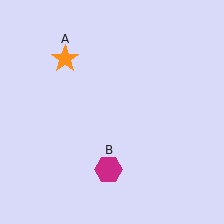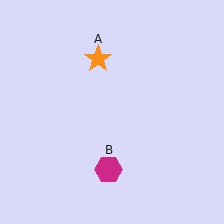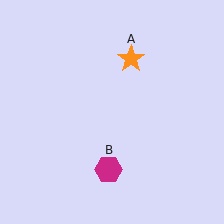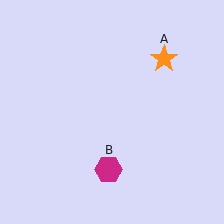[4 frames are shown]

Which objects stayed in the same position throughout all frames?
Magenta hexagon (object B) remained stationary.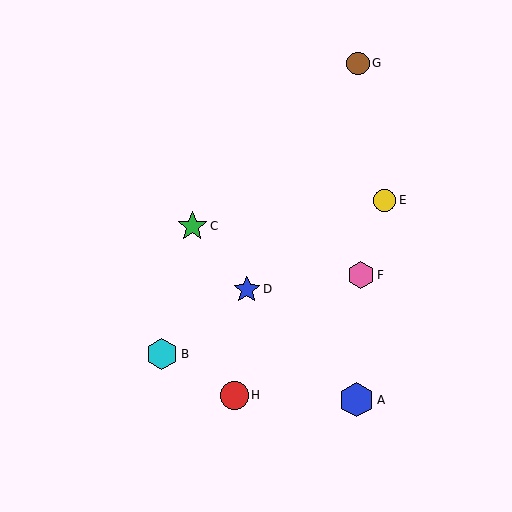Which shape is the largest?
The blue hexagon (labeled A) is the largest.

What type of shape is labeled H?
Shape H is a red circle.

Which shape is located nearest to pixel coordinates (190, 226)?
The green star (labeled C) at (192, 226) is nearest to that location.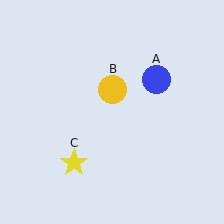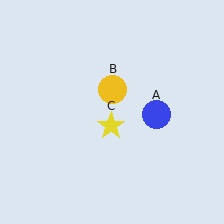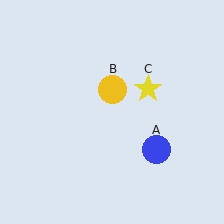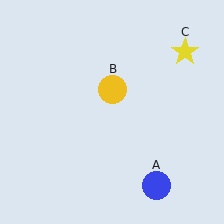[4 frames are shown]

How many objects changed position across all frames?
2 objects changed position: blue circle (object A), yellow star (object C).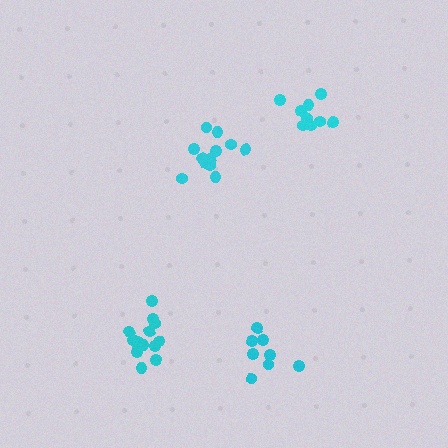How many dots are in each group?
Group 1: 14 dots, Group 2: 12 dots, Group 3: 9 dots, Group 4: 8 dots (43 total).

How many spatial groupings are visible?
There are 4 spatial groupings.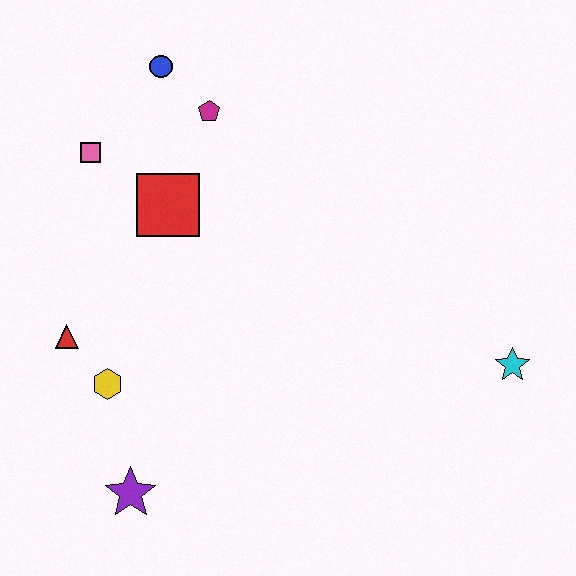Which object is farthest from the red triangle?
The cyan star is farthest from the red triangle.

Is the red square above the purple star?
Yes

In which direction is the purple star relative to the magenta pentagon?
The purple star is below the magenta pentagon.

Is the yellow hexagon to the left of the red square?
Yes